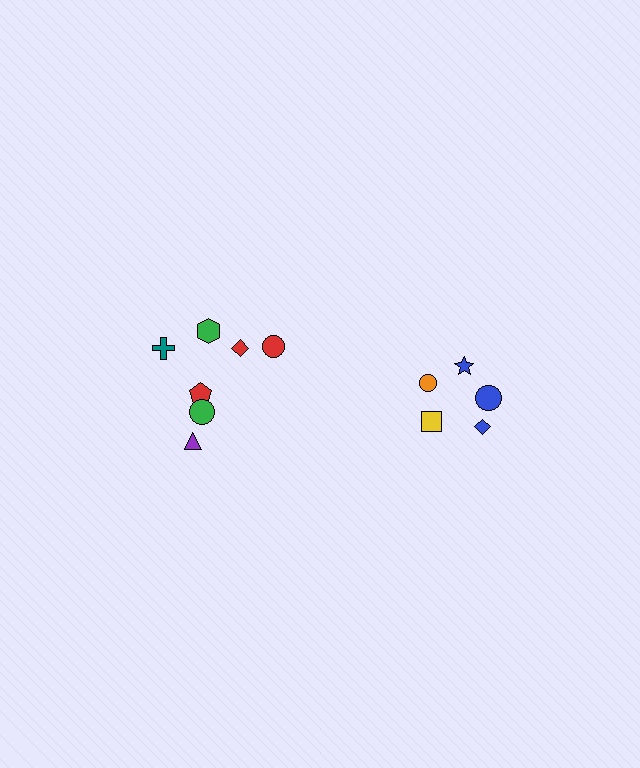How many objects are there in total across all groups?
There are 12 objects.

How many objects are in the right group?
There are 5 objects.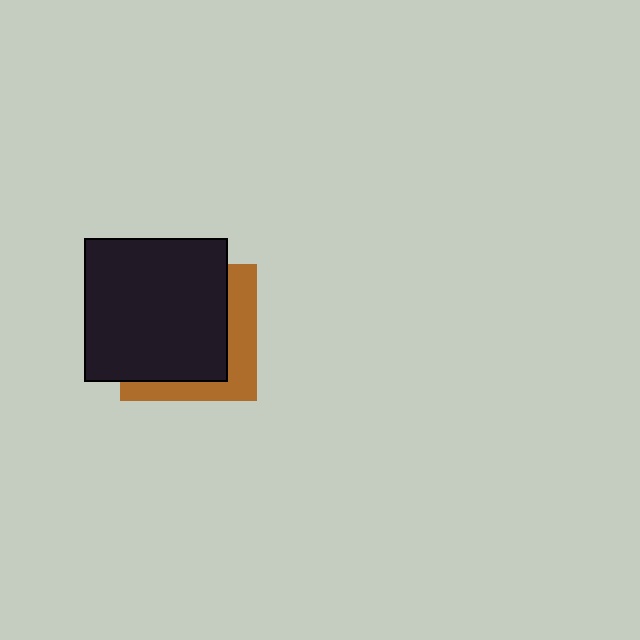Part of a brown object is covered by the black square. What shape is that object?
It is a square.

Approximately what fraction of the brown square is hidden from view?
Roughly 67% of the brown square is hidden behind the black square.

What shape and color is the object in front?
The object in front is a black square.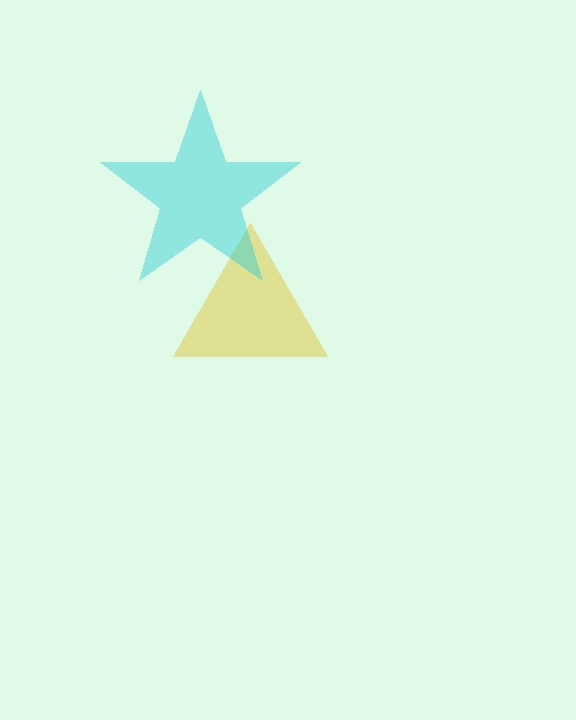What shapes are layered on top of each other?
The layered shapes are: a yellow triangle, a cyan star.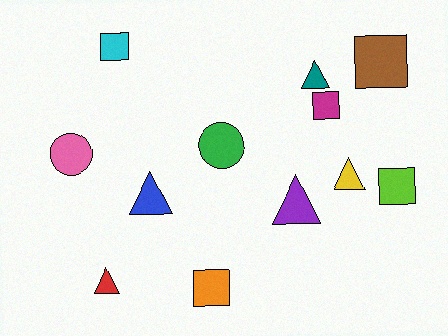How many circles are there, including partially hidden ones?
There are 2 circles.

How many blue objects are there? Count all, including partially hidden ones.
There is 1 blue object.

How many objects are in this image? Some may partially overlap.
There are 12 objects.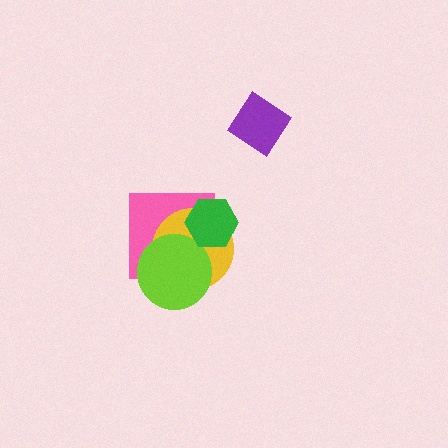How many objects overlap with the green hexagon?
2 objects overlap with the green hexagon.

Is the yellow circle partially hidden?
Yes, it is partially covered by another shape.